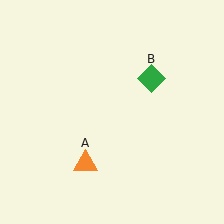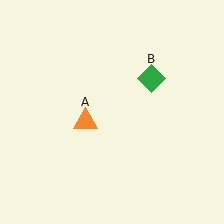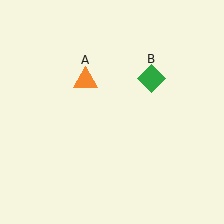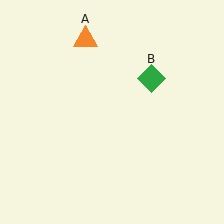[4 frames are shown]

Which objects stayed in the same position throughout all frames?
Green diamond (object B) remained stationary.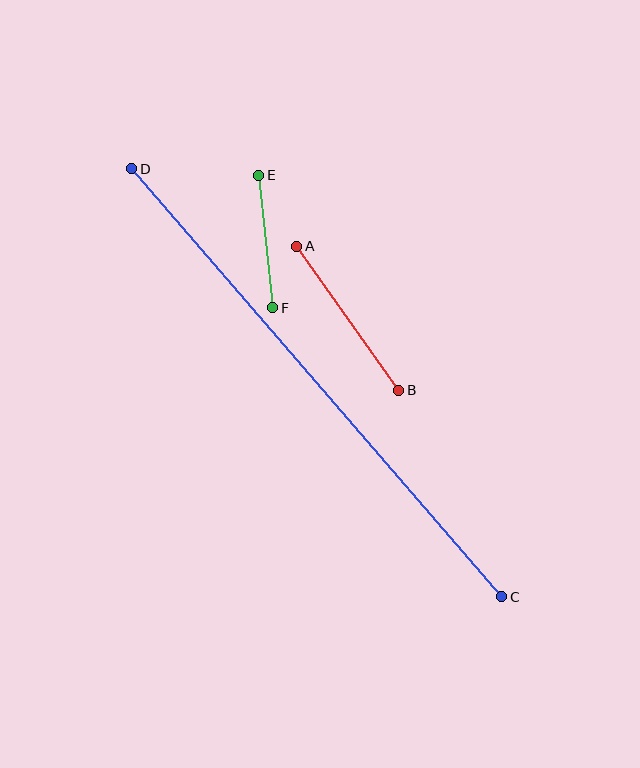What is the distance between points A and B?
The distance is approximately 177 pixels.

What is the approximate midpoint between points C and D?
The midpoint is at approximately (317, 383) pixels.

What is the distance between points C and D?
The distance is approximately 566 pixels.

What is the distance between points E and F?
The distance is approximately 134 pixels.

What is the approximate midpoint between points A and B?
The midpoint is at approximately (348, 318) pixels.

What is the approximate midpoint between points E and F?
The midpoint is at approximately (266, 241) pixels.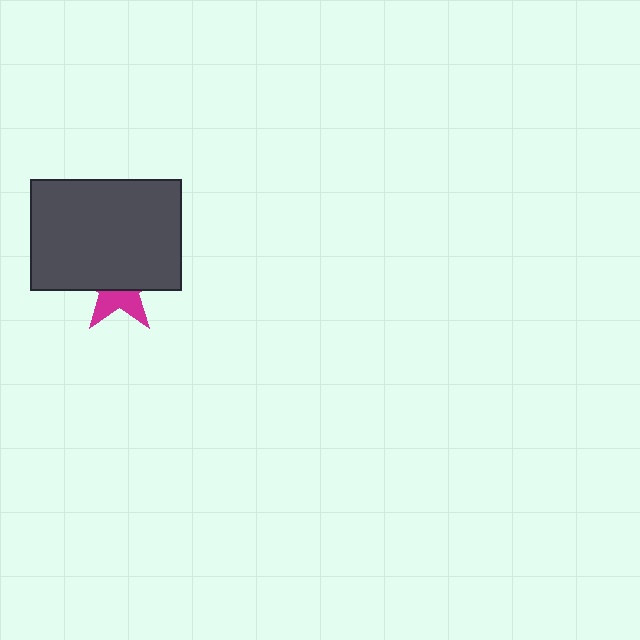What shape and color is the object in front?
The object in front is a dark gray rectangle.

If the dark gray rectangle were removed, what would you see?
You would see the complete magenta star.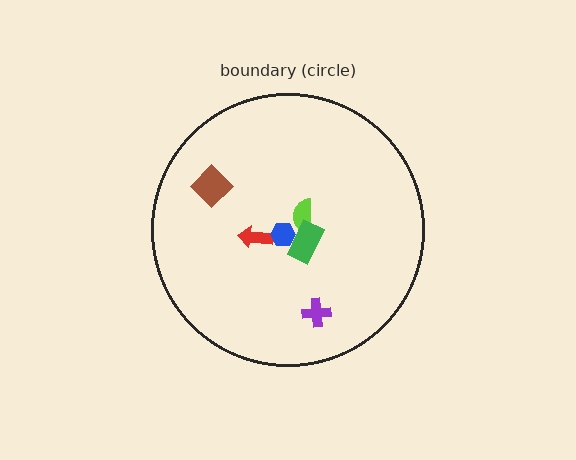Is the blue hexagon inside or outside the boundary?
Inside.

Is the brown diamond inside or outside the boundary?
Inside.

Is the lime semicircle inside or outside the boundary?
Inside.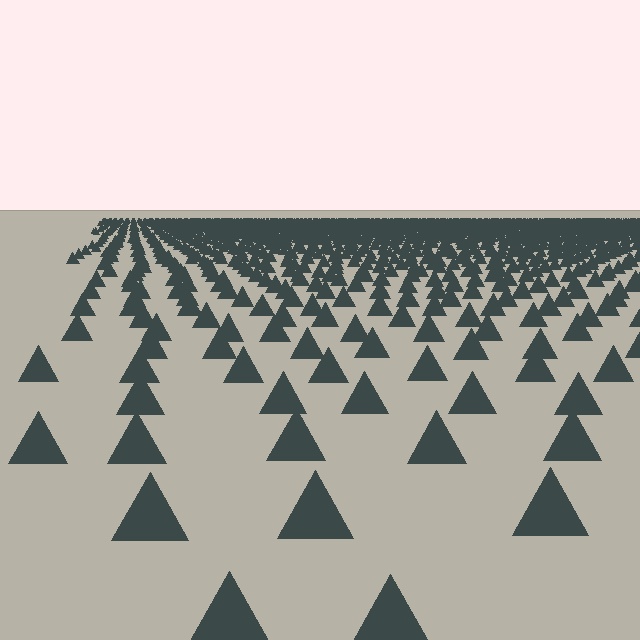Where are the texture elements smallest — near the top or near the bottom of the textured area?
Near the top.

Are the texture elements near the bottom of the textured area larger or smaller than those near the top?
Larger. Near the bottom, elements are closer to the viewer and appear at a bigger on-screen size.